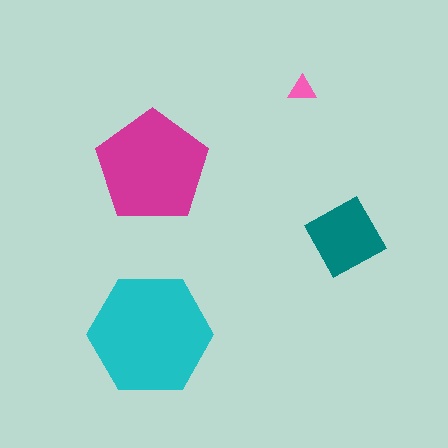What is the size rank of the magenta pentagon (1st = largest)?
2nd.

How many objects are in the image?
There are 4 objects in the image.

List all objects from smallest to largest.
The pink triangle, the teal square, the magenta pentagon, the cyan hexagon.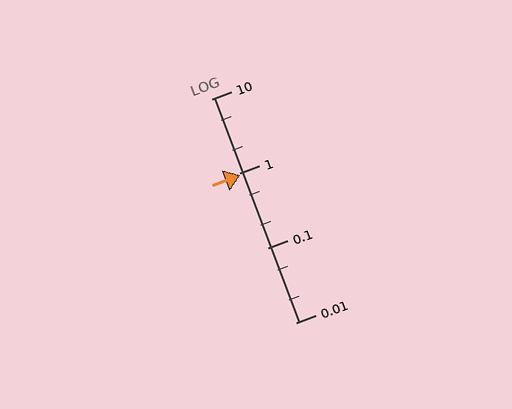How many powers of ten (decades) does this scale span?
The scale spans 3 decades, from 0.01 to 10.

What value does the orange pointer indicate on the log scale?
The pointer indicates approximately 0.96.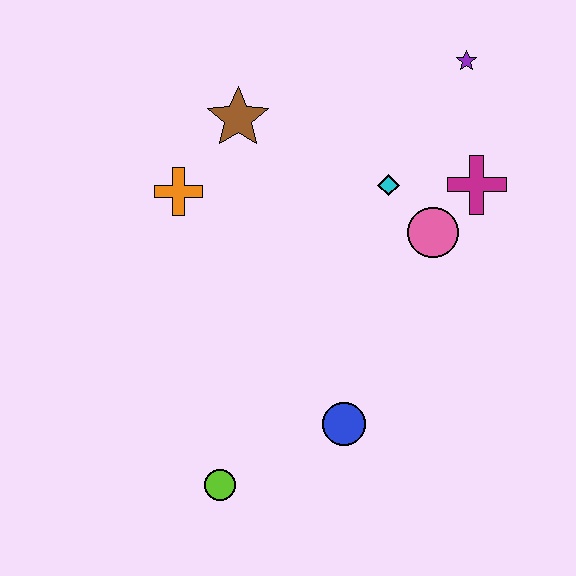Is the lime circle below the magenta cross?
Yes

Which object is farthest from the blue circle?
The purple star is farthest from the blue circle.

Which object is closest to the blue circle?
The lime circle is closest to the blue circle.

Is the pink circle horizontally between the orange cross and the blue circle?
No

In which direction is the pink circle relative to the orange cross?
The pink circle is to the right of the orange cross.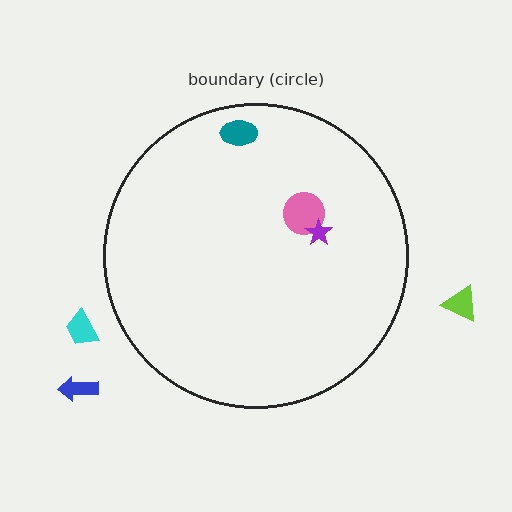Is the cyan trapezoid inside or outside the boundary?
Outside.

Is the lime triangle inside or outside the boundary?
Outside.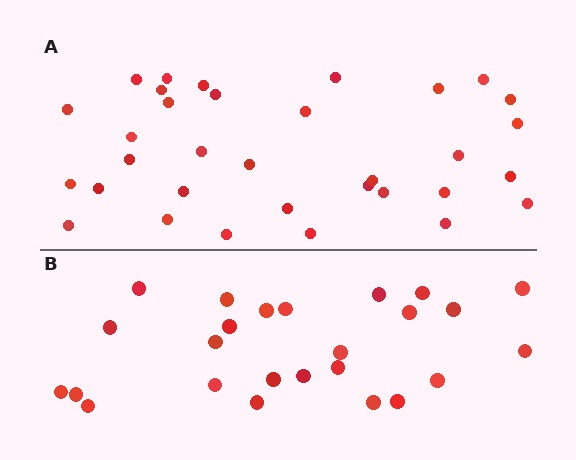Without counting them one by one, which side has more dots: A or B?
Region A (the top region) has more dots.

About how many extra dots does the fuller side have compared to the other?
Region A has roughly 8 or so more dots than region B.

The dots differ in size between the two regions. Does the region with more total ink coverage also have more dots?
No. Region B has more total ink coverage because its dots are larger, but region A actually contains more individual dots. Total area can be misleading — the number of items is what matters here.